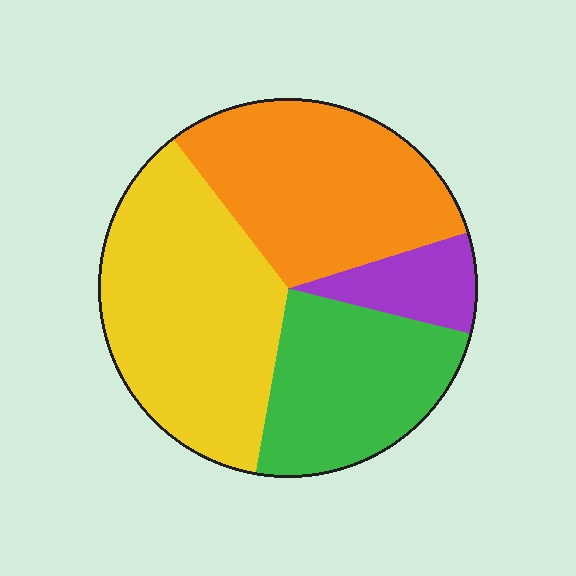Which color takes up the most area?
Yellow, at roughly 35%.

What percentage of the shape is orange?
Orange takes up about one third (1/3) of the shape.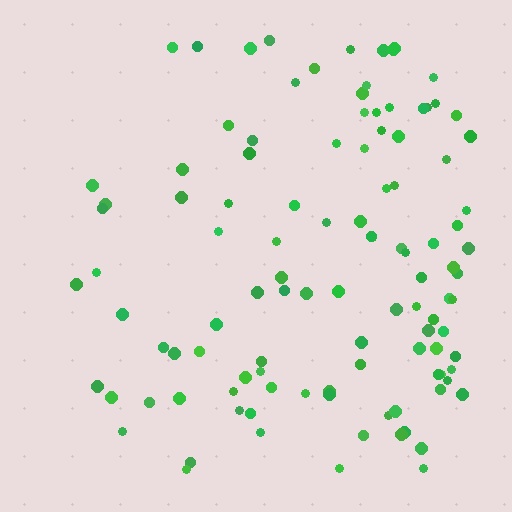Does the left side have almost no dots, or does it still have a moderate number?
Still a moderate number, just noticeably fewer than the right.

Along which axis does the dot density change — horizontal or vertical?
Horizontal.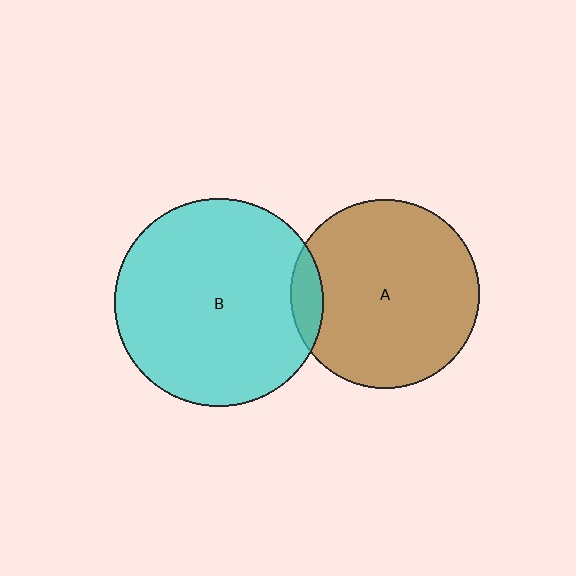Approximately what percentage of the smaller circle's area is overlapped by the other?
Approximately 10%.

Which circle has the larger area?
Circle B (cyan).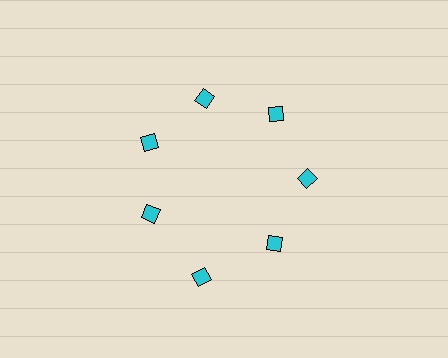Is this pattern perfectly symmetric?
No. The 7 cyan diamonds are arranged in a ring, but one element near the 6 o'clock position is pushed outward from the center, breaking the 7-fold rotational symmetry.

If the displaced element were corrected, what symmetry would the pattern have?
It would have 7-fold rotational symmetry — the pattern would map onto itself every 51 degrees.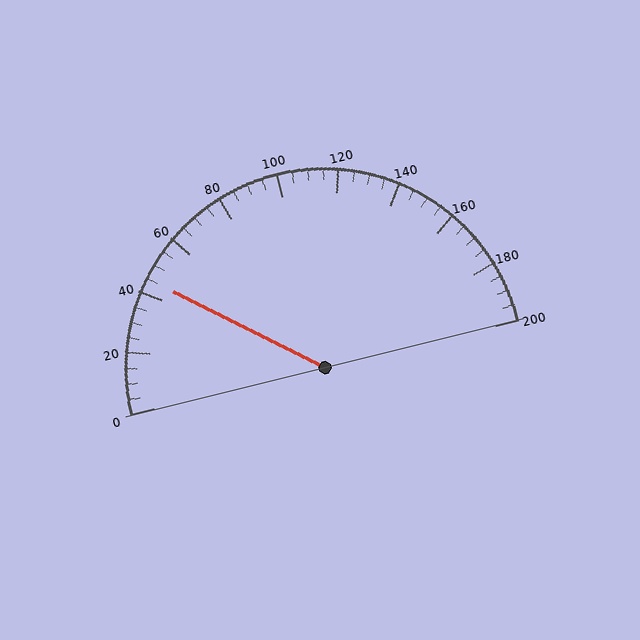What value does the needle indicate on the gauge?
The needle indicates approximately 45.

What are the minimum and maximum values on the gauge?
The gauge ranges from 0 to 200.